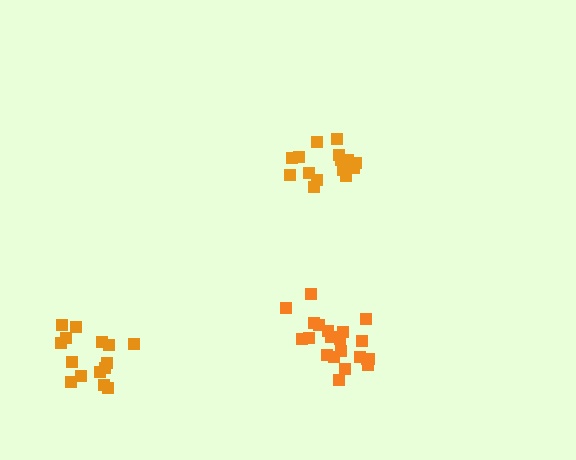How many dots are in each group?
Group 1: 15 dots, Group 2: 21 dots, Group 3: 15 dots (51 total).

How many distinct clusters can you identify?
There are 3 distinct clusters.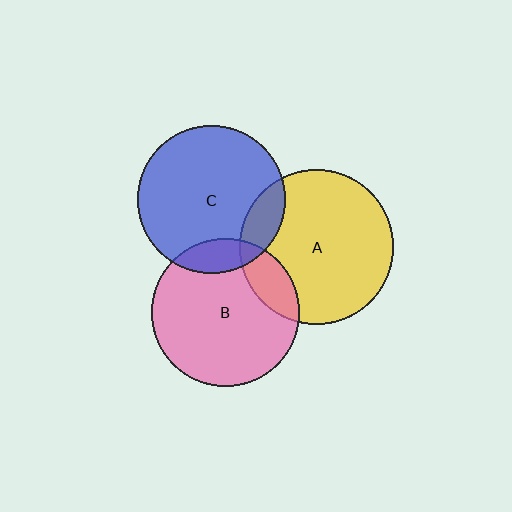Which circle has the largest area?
Circle A (yellow).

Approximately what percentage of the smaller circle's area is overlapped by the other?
Approximately 15%.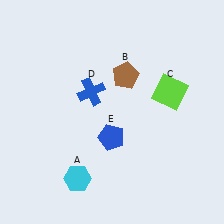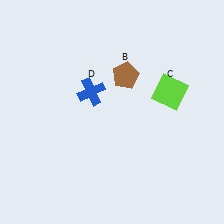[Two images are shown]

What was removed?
The cyan hexagon (A), the blue pentagon (E) were removed in Image 2.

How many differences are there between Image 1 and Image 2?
There are 2 differences between the two images.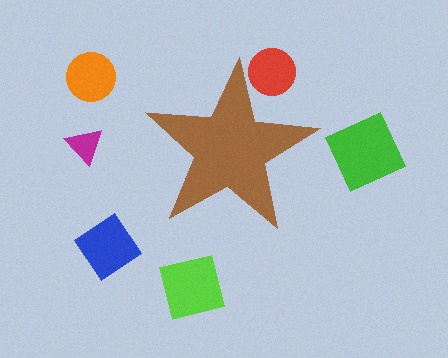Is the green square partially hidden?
No, the green square is fully visible.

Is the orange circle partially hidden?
No, the orange circle is fully visible.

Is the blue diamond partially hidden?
No, the blue diamond is fully visible.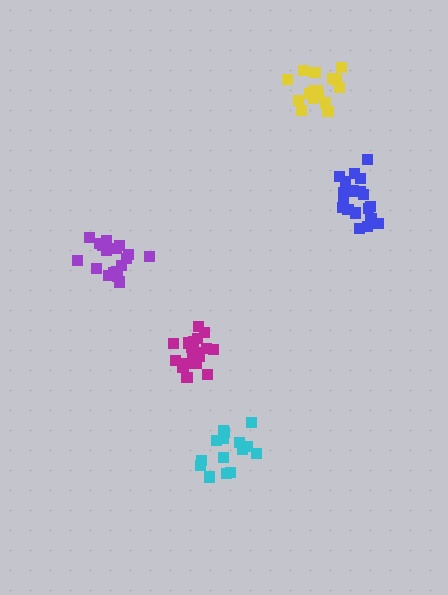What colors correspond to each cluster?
The clusters are colored: purple, blue, magenta, yellow, cyan.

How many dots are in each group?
Group 1: 18 dots, Group 2: 19 dots, Group 3: 19 dots, Group 4: 17 dots, Group 5: 15 dots (88 total).